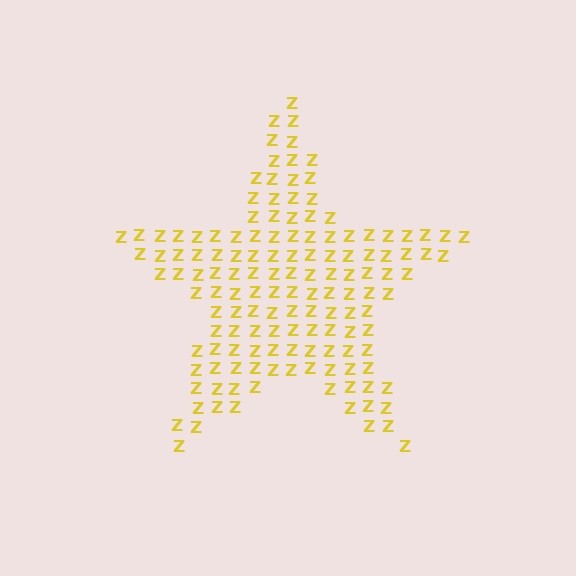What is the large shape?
The large shape is a star.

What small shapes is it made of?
It is made of small letter Z's.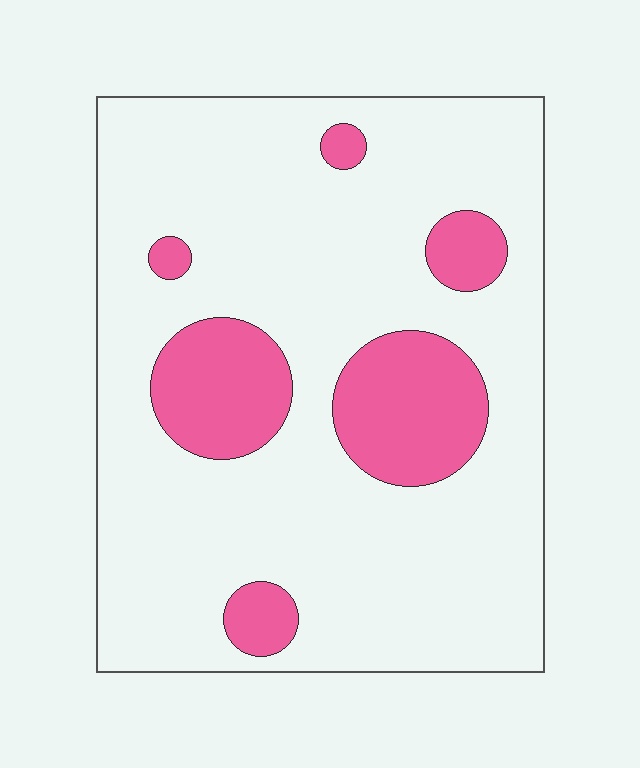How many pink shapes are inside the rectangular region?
6.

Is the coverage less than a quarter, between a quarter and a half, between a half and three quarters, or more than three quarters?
Less than a quarter.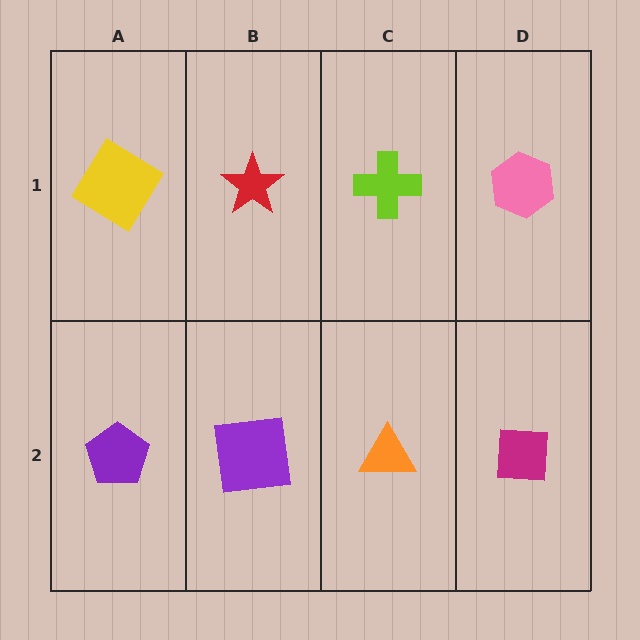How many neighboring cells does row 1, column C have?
3.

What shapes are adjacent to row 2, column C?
A lime cross (row 1, column C), a purple square (row 2, column B), a magenta square (row 2, column D).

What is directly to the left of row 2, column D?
An orange triangle.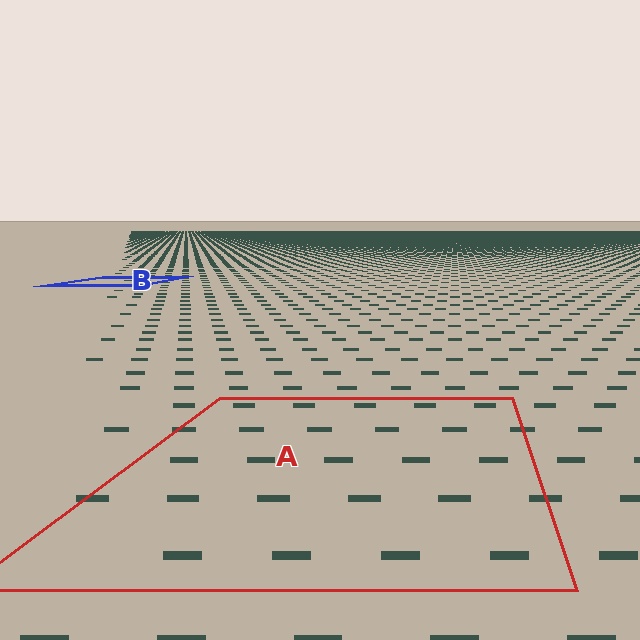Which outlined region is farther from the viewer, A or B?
Region B is farther from the viewer — the texture elements inside it appear smaller and more densely packed.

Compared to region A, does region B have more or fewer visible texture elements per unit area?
Region B has more texture elements per unit area — they are packed more densely because it is farther away.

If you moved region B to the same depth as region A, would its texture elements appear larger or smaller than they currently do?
They would appear larger. At a closer depth, the same texture elements are projected at a bigger on-screen size.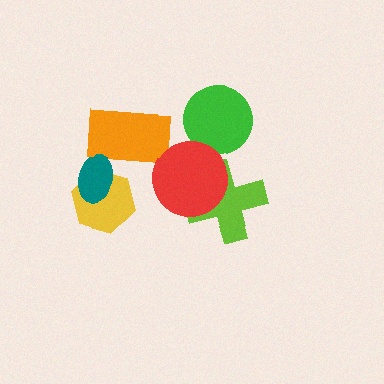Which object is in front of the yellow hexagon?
The teal ellipse is in front of the yellow hexagon.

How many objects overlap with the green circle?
0 objects overlap with the green circle.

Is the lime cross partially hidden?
Yes, it is partially covered by another shape.